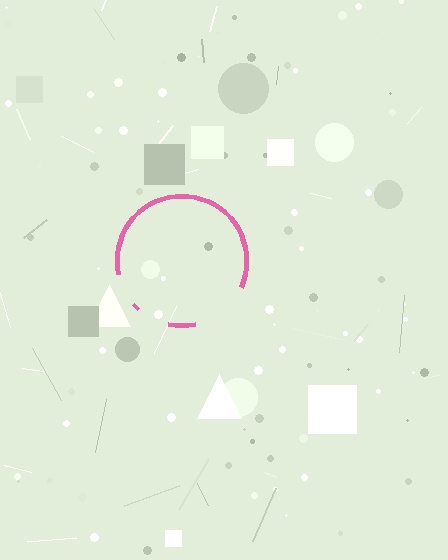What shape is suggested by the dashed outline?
The dashed outline suggests a circle.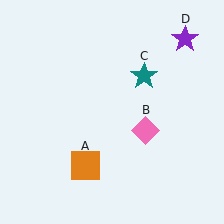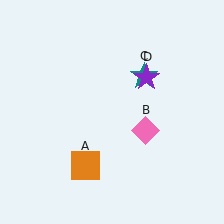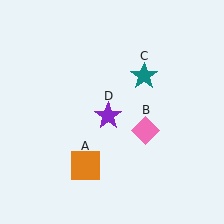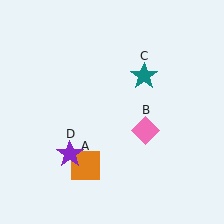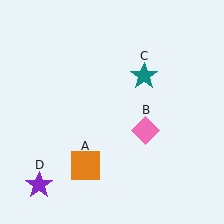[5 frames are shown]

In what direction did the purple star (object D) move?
The purple star (object D) moved down and to the left.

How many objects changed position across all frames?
1 object changed position: purple star (object D).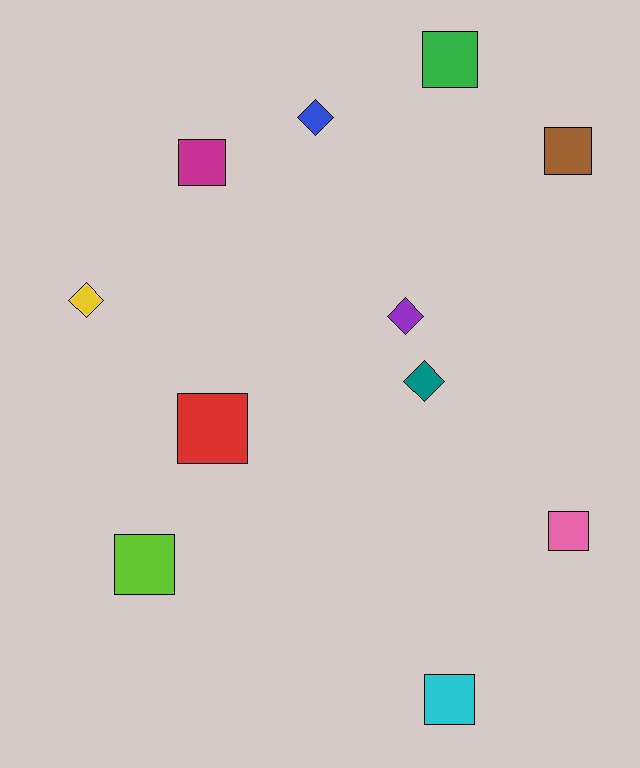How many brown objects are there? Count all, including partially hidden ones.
There is 1 brown object.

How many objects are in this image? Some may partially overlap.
There are 11 objects.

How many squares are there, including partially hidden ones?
There are 7 squares.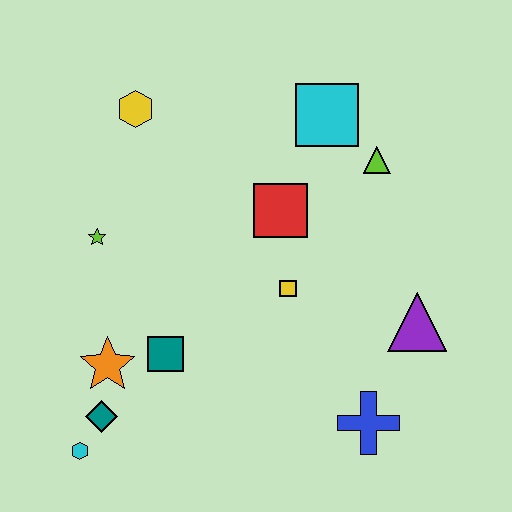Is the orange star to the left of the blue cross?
Yes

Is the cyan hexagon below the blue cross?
Yes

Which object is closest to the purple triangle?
The blue cross is closest to the purple triangle.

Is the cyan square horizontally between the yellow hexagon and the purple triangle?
Yes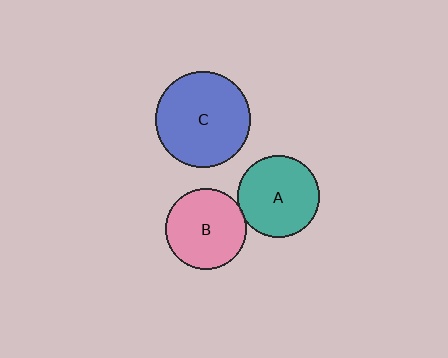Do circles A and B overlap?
Yes.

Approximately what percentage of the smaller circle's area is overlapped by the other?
Approximately 5%.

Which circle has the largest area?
Circle C (blue).